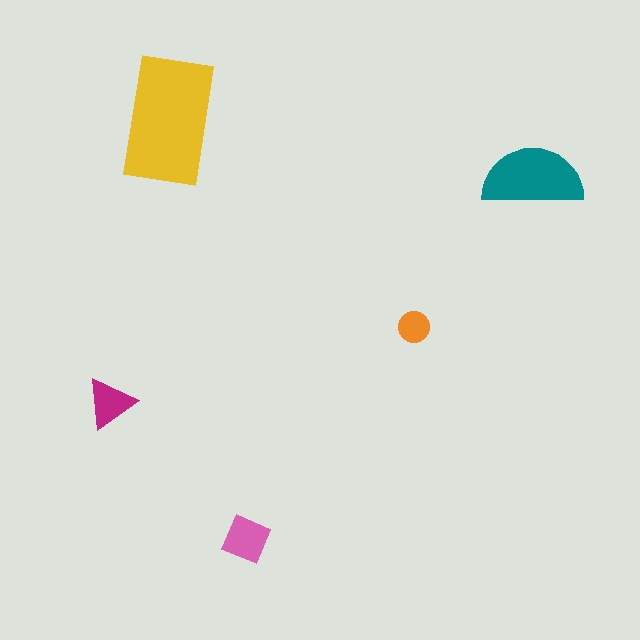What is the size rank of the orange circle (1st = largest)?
5th.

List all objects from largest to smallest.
The yellow rectangle, the teal semicircle, the pink square, the magenta triangle, the orange circle.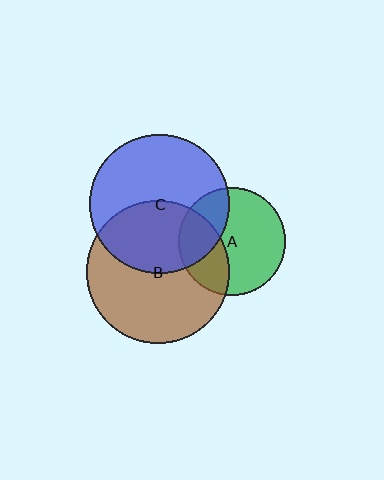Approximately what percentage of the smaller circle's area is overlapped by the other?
Approximately 30%.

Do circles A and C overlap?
Yes.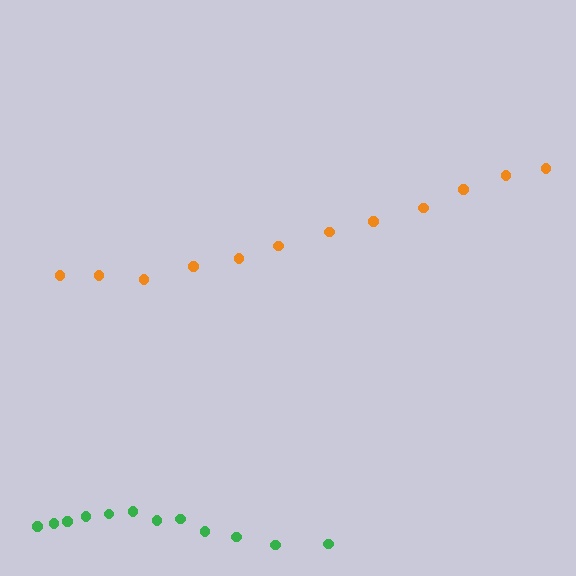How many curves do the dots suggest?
There are 2 distinct paths.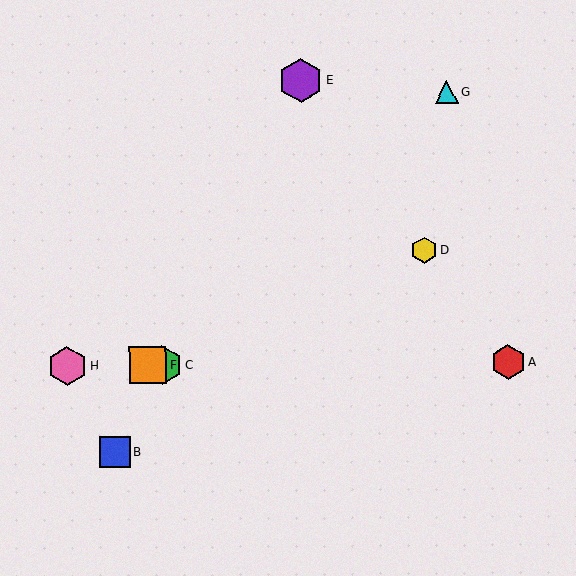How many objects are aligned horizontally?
4 objects (A, C, F, H) are aligned horizontally.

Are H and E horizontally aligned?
No, H is at y≈366 and E is at y≈80.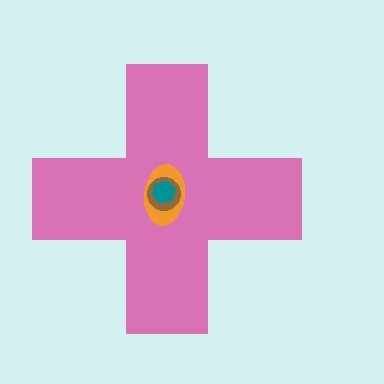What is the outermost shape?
The pink cross.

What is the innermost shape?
The teal hexagon.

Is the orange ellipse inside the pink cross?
Yes.